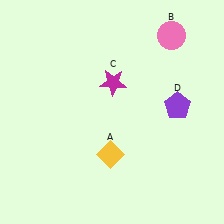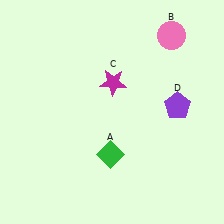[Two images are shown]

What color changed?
The diamond (A) changed from yellow in Image 1 to green in Image 2.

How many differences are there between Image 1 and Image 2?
There is 1 difference between the two images.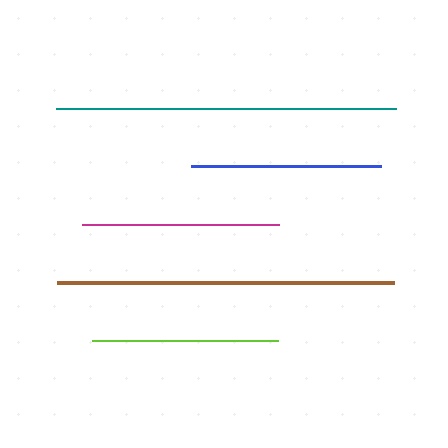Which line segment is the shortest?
The lime line is the shortest at approximately 186 pixels.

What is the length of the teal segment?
The teal segment is approximately 340 pixels long.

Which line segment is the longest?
The teal line is the longest at approximately 340 pixels.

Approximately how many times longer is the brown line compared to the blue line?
The brown line is approximately 1.8 times the length of the blue line.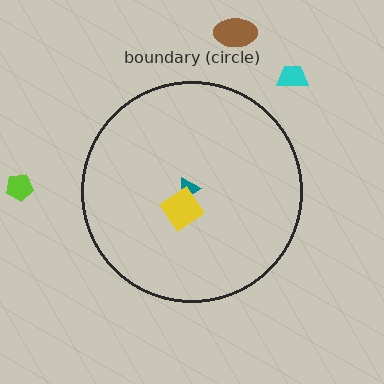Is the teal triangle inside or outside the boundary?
Inside.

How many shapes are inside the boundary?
2 inside, 3 outside.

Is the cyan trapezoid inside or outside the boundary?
Outside.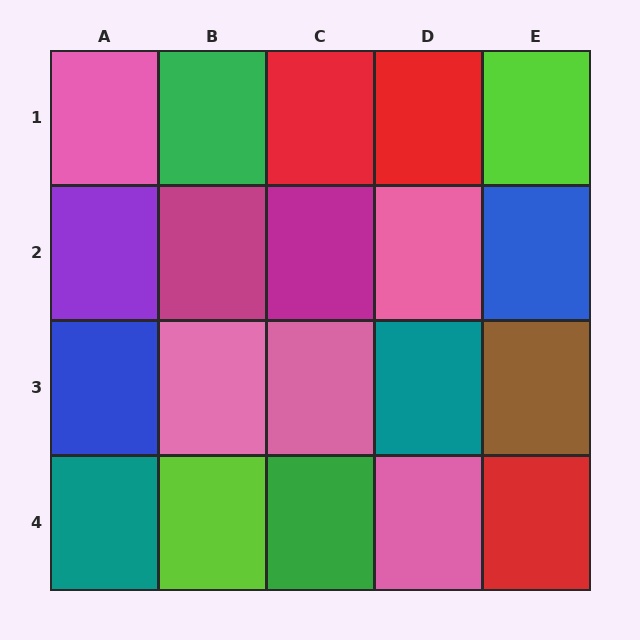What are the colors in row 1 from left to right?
Pink, green, red, red, lime.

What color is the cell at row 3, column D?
Teal.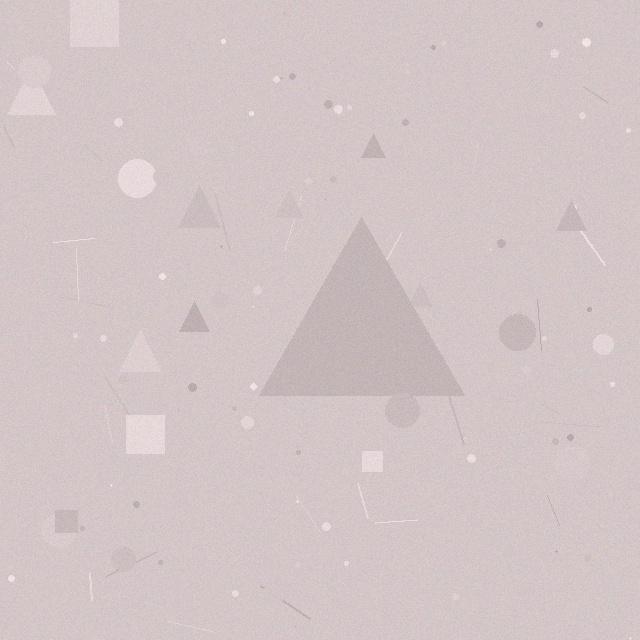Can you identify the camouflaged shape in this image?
The camouflaged shape is a triangle.